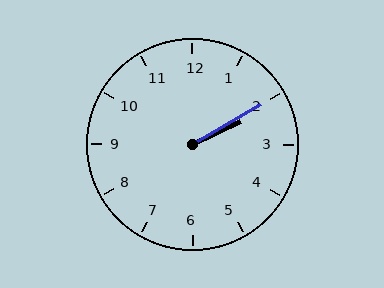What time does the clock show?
2:10.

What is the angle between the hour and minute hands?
Approximately 5 degrees.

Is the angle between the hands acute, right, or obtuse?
It is acute.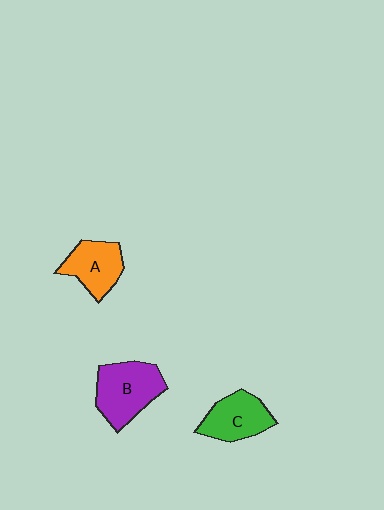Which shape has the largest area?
Shape B (purple).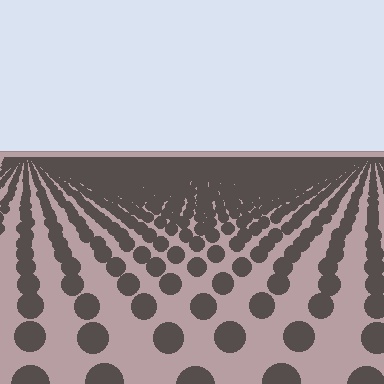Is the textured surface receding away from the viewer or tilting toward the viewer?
The surface is receding away from the viewer. Texture elements get smaller and denser toward the top.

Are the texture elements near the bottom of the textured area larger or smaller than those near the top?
Larger. Near the bottom, elements are closer to the viewer and appear at a bigger on-screen size.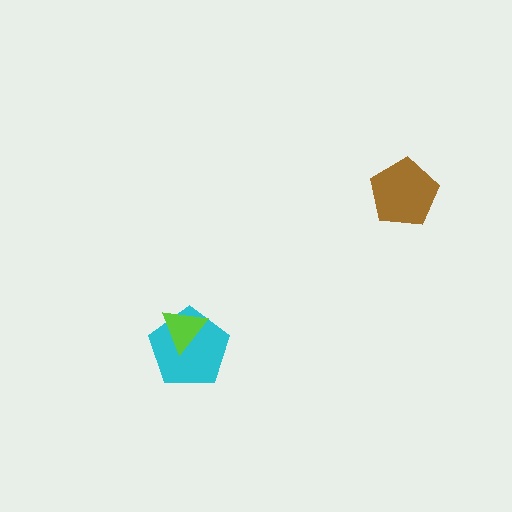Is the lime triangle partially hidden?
No, no other shape covers it.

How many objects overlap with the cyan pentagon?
1 object overlaps with the cyan pentagon.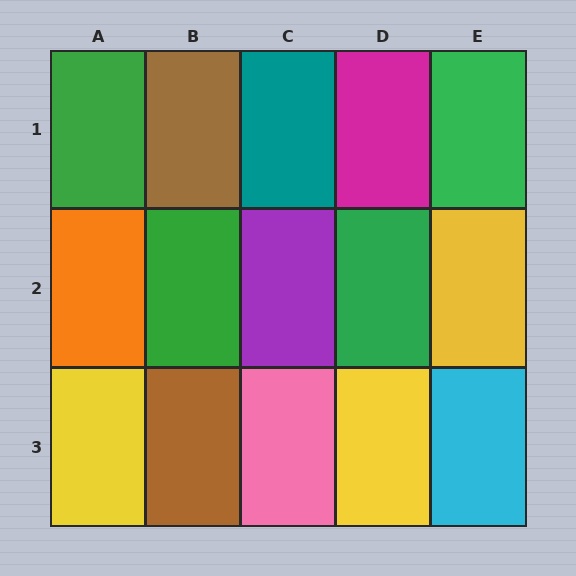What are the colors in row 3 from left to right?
Yellow, brown, pink, yellow, cyan.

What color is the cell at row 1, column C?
Teal.